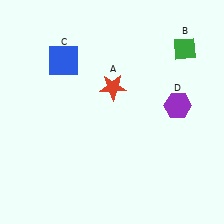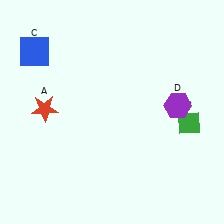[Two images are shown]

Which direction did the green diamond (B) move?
The green diamond (B) moved down.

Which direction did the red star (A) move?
The red star (A) moved left.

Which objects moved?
The objects that moved are: the red star (A), the green diamond (B), the blue square (C).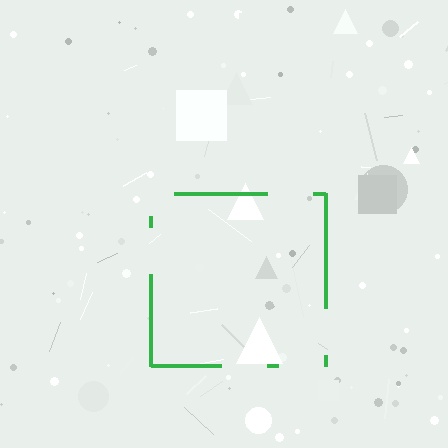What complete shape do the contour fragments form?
The contour fragments form a square.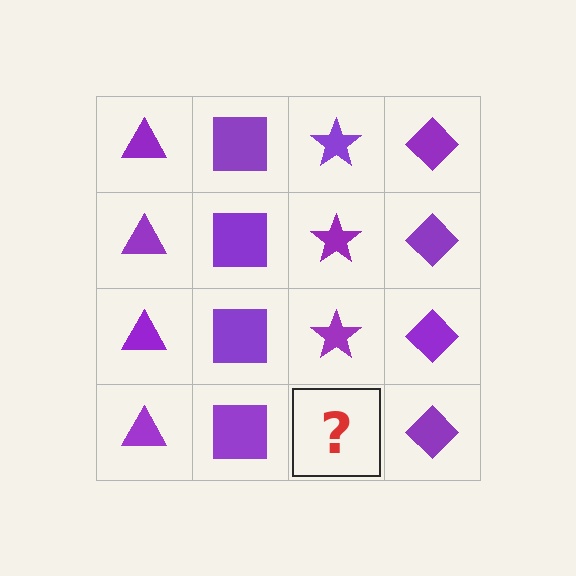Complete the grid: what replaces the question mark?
The question mark should be replaced with a purple star.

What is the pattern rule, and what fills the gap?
The rule is that each column has a consistent shape. The gap should be filled with a purple star.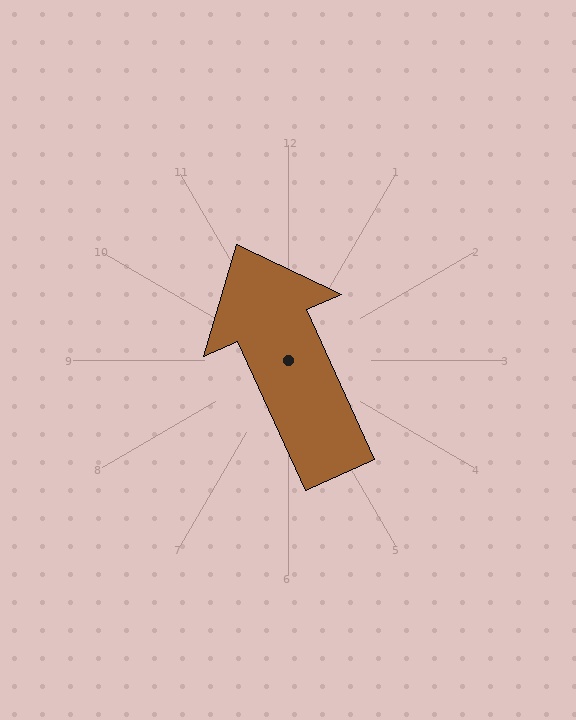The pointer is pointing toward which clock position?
Roughly 11 o'clock.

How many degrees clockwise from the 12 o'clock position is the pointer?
Approximately 336 degrees.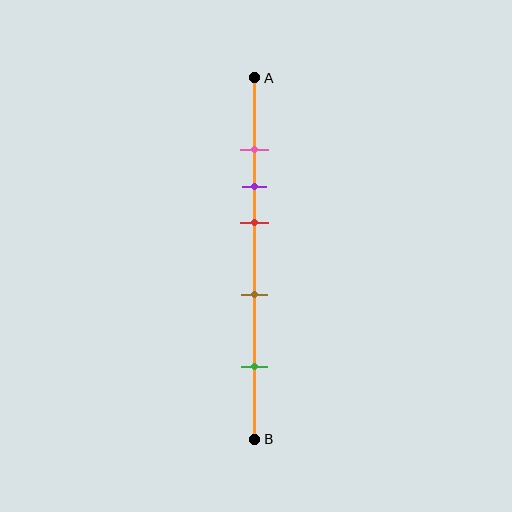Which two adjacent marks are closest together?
The pink and purple marks are the closest adjacent pair.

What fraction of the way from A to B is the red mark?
The red mark is approximately 40% (0.4) of the way from A to B.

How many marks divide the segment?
There are 5 marks dividing the segment.